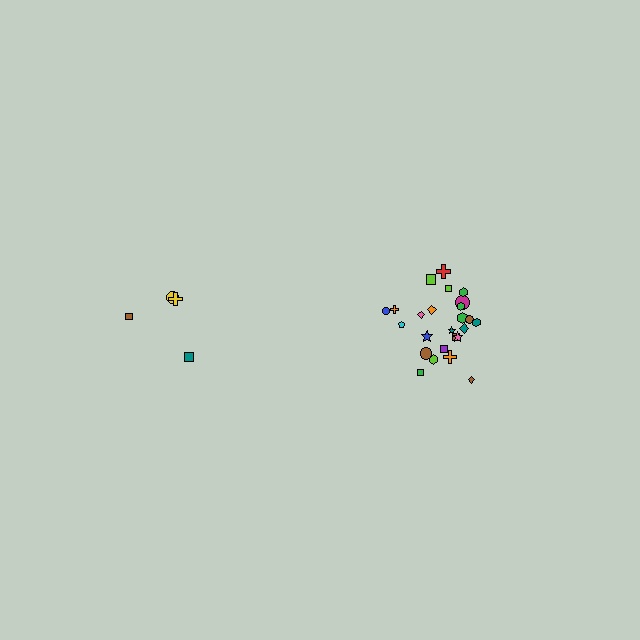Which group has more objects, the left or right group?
The right group.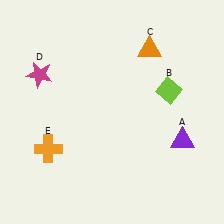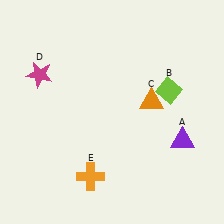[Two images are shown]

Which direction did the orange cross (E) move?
The orange cross (E) moved right.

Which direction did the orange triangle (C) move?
The orange triangle (C) moved down.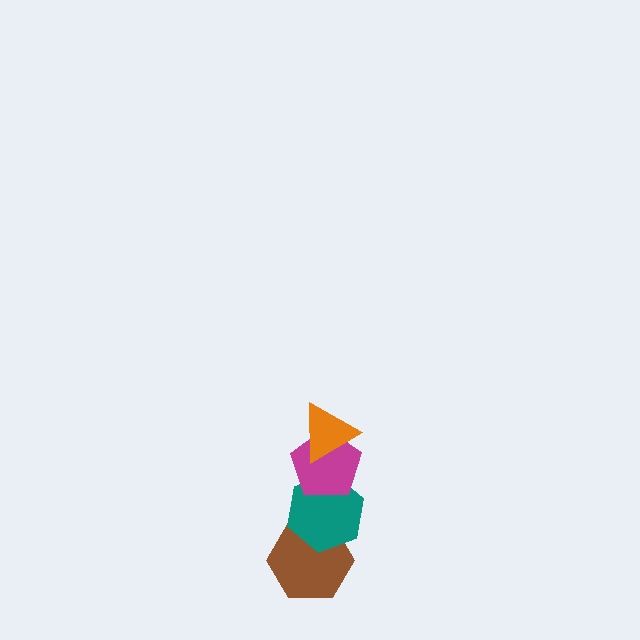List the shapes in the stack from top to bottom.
From top to bottom: the orange triangle, the magenta pentagon, the teal hexagon, the brown hexagon.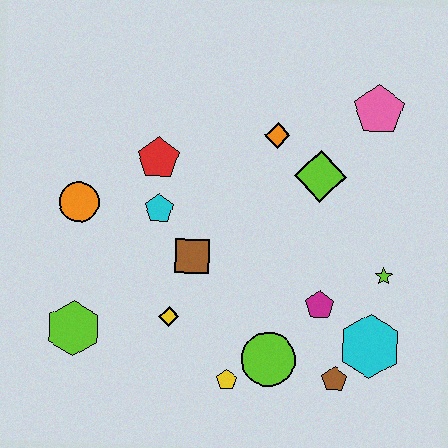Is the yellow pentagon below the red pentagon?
Yes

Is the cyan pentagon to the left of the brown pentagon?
Yes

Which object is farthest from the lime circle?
The pink pentagon is farthest from the lime circle.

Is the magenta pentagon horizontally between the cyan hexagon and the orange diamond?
Yes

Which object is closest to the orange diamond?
The lime diamond is closest to the orange diamond.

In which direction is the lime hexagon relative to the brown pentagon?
The lime hexagon is to the left of the brown pentagon.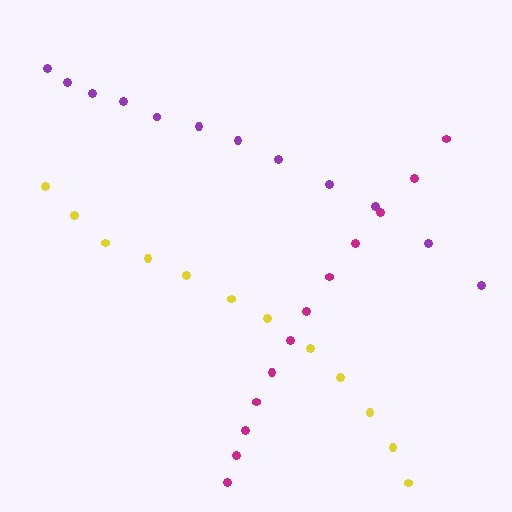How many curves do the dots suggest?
There are 3 distinct paths.